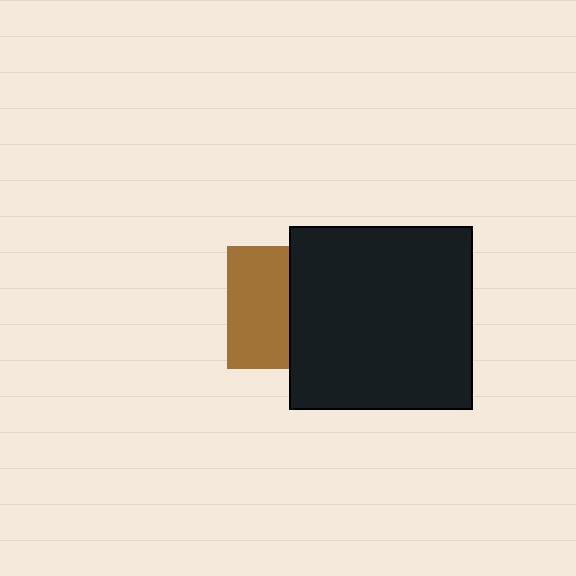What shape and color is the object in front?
The object in front is a black square.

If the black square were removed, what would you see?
You would see the complete brown square.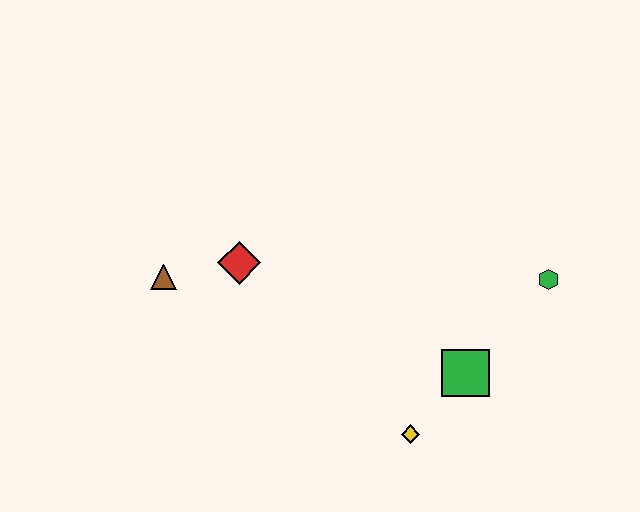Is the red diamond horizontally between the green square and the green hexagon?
No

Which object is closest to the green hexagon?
The green square is closest to the green hexagon.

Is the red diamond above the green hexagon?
Yes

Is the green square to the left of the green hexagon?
Yes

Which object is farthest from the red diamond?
The green hexagon is farthest from the red diamond.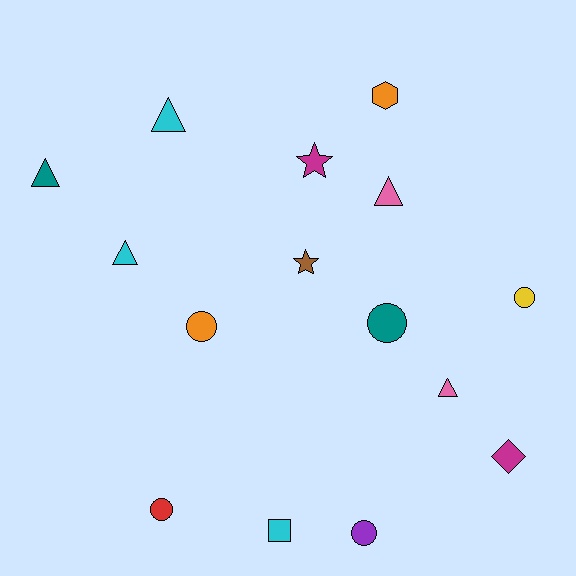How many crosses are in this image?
There are no crosses.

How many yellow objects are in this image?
There is 1 yellow object.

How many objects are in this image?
There are 15 objects.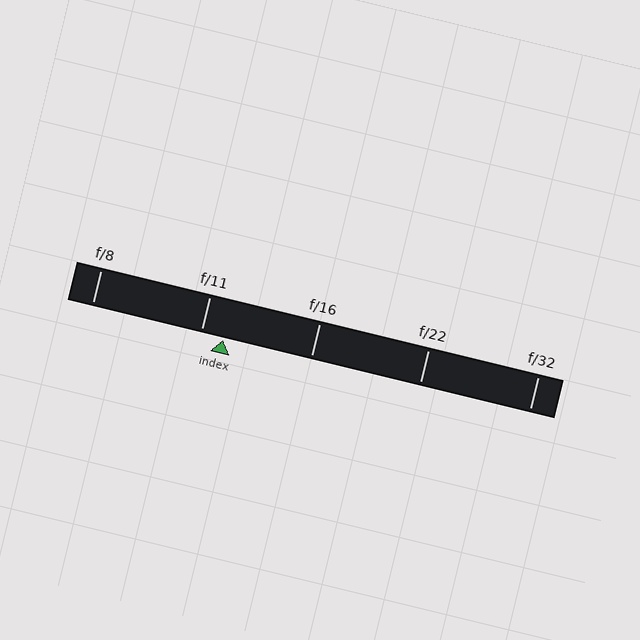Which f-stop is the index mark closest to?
The index mark is closest to f/11.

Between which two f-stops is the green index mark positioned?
The index mark is between f/11 and f/16.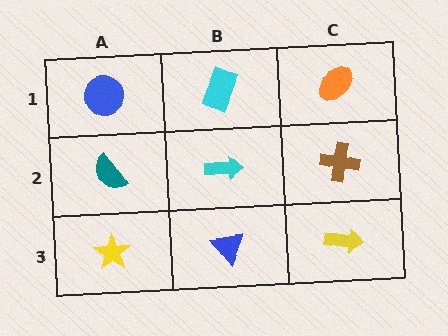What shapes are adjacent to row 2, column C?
An orange ellipse (row 1, column C), a yellow arrow (row 3, column C), a cyan arrow (row 2, column B).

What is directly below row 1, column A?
A teal semicircle.